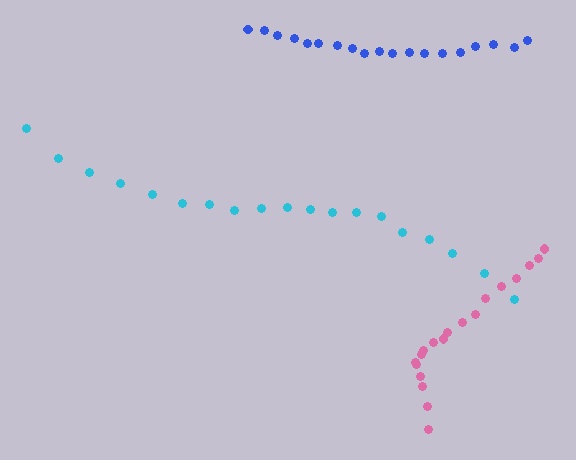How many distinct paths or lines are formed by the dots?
There are 3 distinct paths.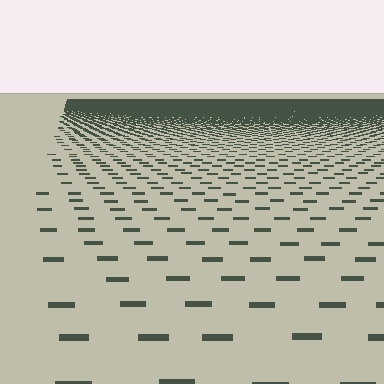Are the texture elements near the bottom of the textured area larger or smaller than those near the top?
Larger. Near the bottom, elements are closer to the viewer and appear at a bigger on-screen size.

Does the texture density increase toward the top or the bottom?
Density increases toward the top.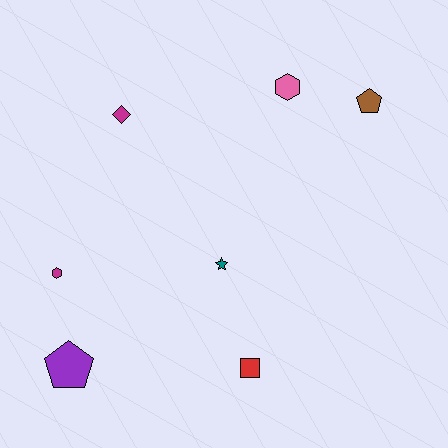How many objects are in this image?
There are 7 objects.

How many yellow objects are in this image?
There are no yellow objects.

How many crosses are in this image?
There are no crosses.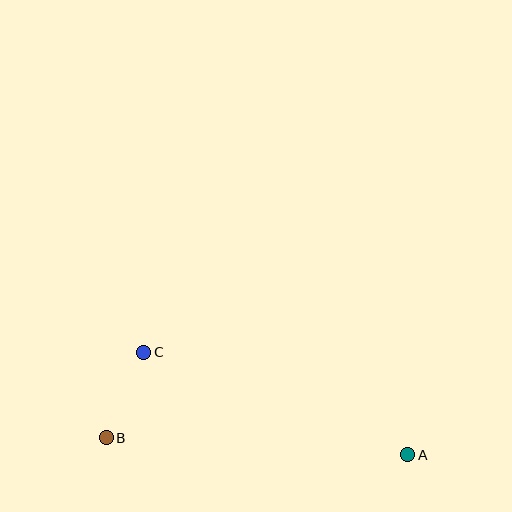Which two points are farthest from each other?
Points A and B are farthest from each other.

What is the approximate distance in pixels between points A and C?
The distance between A and C is approximately 283 pixels.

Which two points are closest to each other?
Points B and C are closest to each other.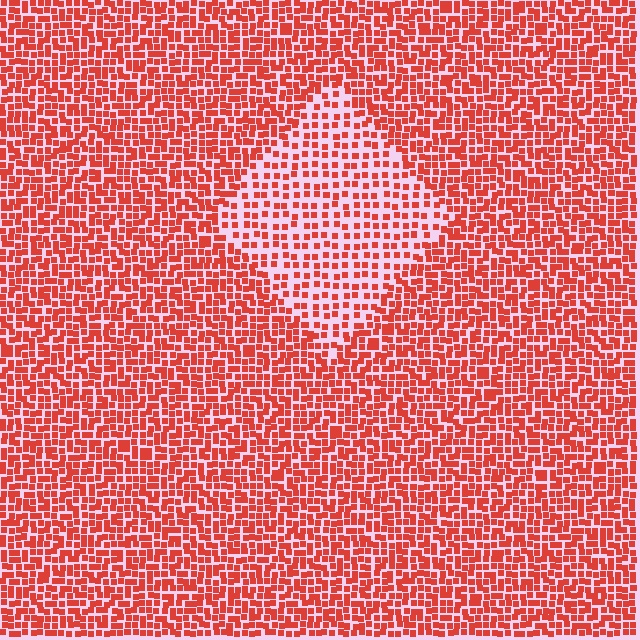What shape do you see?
I see a diamond.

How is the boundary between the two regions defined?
The boundary is defined by a change in element density (approximately 1.9x ratio). All elements are the same color, size, and shape.